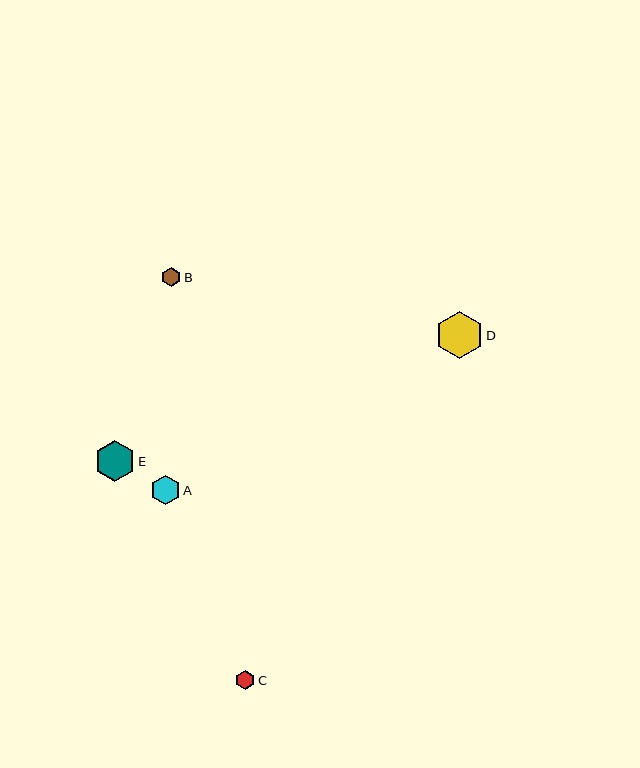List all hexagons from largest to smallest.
From largest to smallest: D, E, A, C, B.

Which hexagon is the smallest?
Hexagon B is the smallest with a size of approximately 19 pixels.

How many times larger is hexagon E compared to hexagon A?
Hexagon E is approximately 1.4 times the size of hexagon A.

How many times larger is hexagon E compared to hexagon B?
Hexagon E is approximately 2.1 times the size of hexagon B.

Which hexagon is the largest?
Hexagon D is the largest with a size of approximately 48 pixels.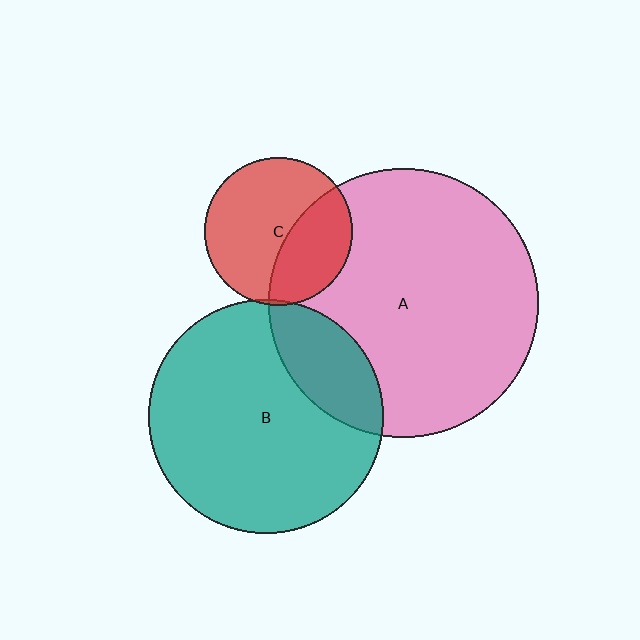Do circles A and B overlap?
Yes.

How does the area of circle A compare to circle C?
Approximately 3.3 times.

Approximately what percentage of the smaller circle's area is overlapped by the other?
Approximately 20%.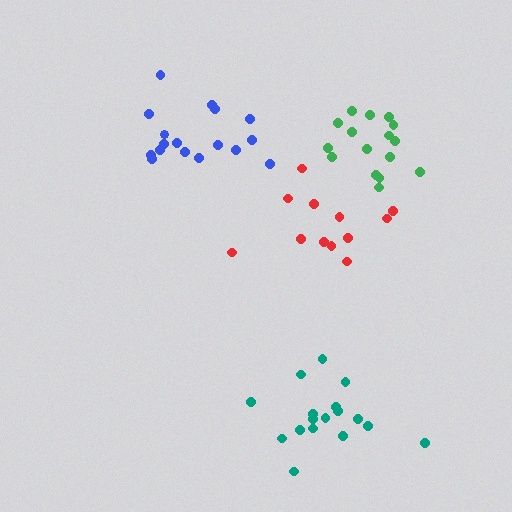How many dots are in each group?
Group 1: 17 dots, Group 2: 12 dots, Group 3: 16 dots, Group 4: 17 dots (62 total).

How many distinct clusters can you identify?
There are 4 distinct clusters.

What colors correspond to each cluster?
The clusters are colored: blue, red, green, teal.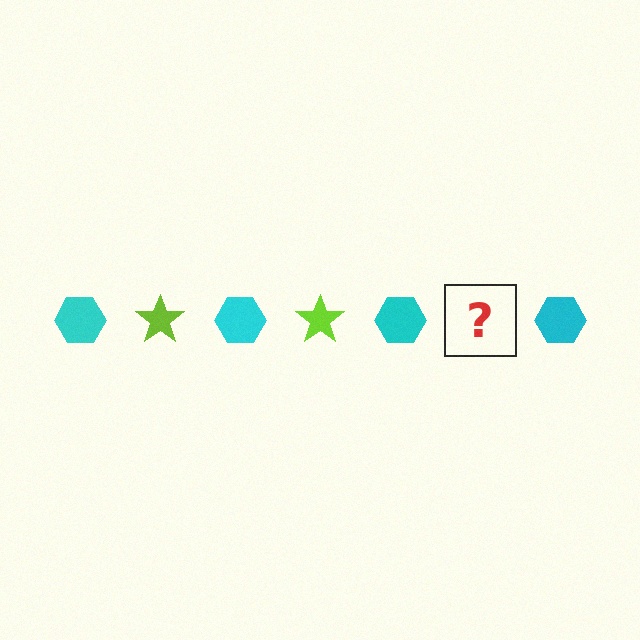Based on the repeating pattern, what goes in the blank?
The blank should be a lime star.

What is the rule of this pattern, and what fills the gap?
The rule is that the pattern alternates between cyan hexagon and lime star. The gap should be filled with a lime star.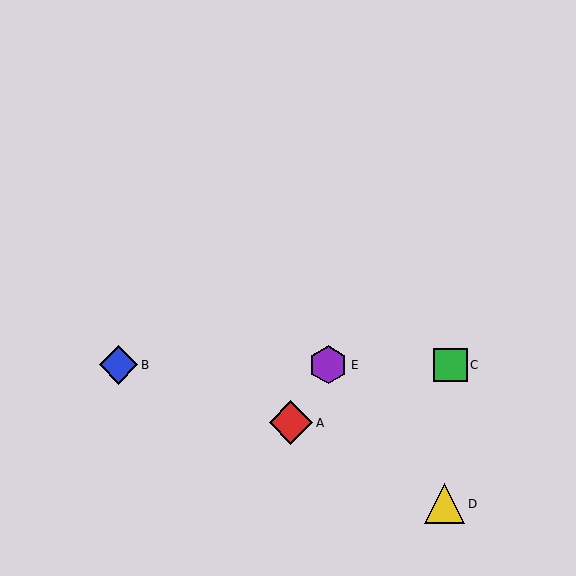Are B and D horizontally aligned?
No, B is at y≈365 and D is at y≈504.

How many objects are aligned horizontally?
3 objects (B, C, E) are aligned horizontally.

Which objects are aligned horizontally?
Objects B, C, E are aligned horizontally.